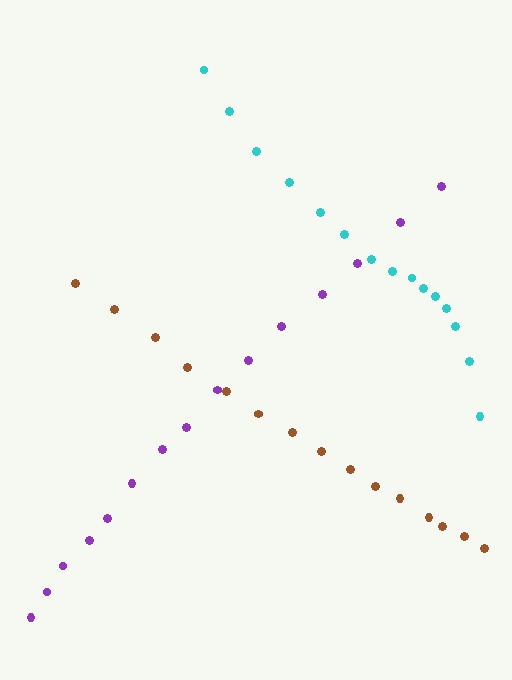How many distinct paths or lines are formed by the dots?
There are 3 distinct paths.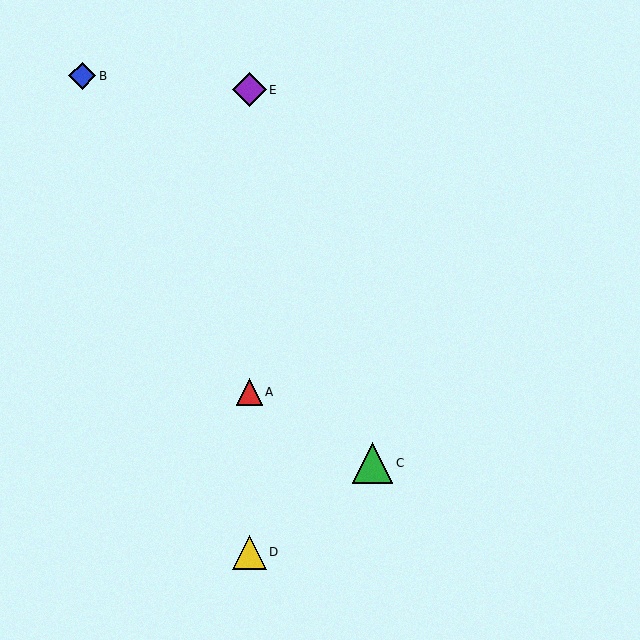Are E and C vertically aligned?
No, E is at x≈249 and C is at x≈372.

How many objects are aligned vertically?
3 objects (A, D, E) are aligned vertically.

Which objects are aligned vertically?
Objects A, D, E are aligned vertically.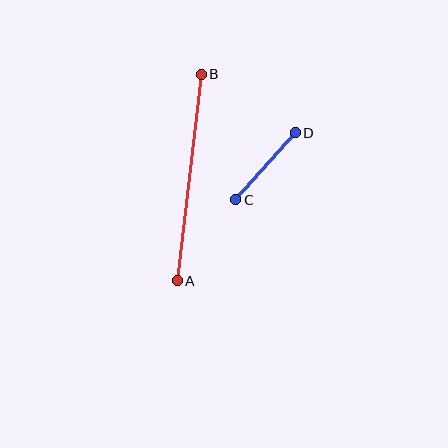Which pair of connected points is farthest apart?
Points A and B are farthest apart.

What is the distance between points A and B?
The distance is approximately 208 pixels.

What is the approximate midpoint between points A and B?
The midpoint is at approximately (189, 177) pixels.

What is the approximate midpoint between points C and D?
The midpoint is at approximately (266, 166) pixels.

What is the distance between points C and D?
The distance is approximately 90 pixels.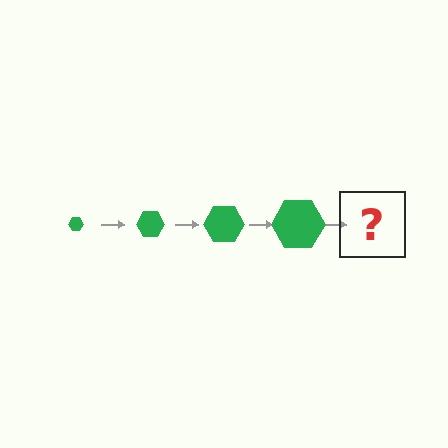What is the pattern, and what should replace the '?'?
The pattern is that the hexagon gets progressively larger each step. The '?' should be a green hexagon, larger than the previous one.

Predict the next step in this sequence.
The next step is a green hexagon, larger than the previous one.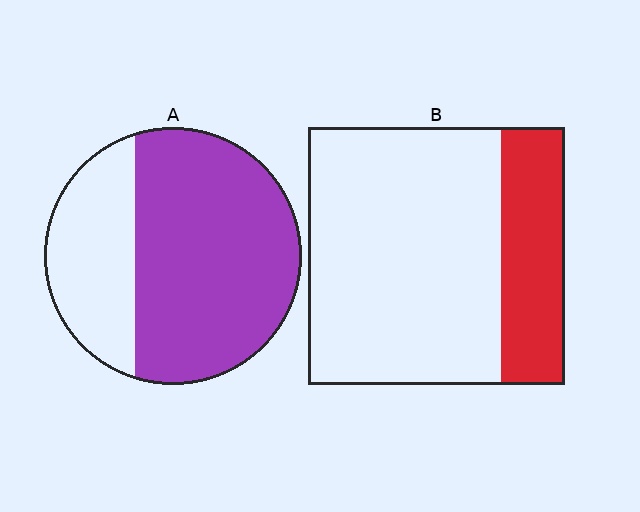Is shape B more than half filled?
No.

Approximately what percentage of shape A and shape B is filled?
A is approximately 70% and B is approximately 25%.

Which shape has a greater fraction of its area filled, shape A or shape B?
Shape A.